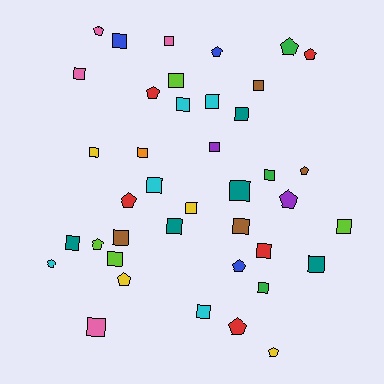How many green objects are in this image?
There are 3 green objects.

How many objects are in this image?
There are 40 objects.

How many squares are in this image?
There are 26 squares.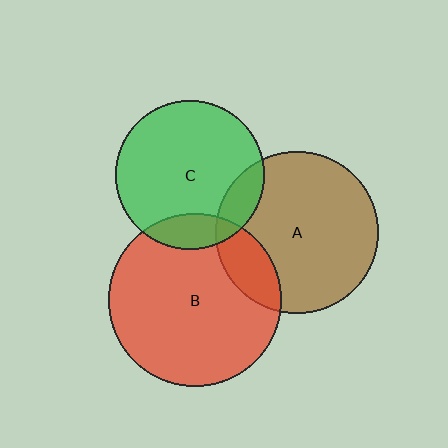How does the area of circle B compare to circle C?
Approximately 1.3 times.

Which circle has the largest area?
Circle B (red).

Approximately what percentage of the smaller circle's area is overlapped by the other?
Approximately 15%.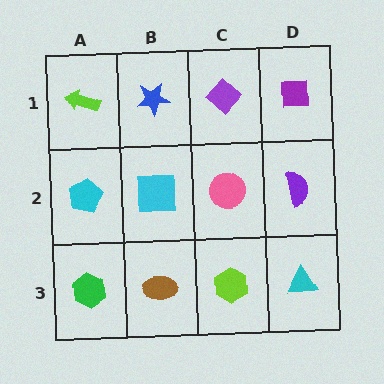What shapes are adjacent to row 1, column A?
A cyan pentagon (row 2, column A), a blue star (row 1, column B).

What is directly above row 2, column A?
A lime arrow.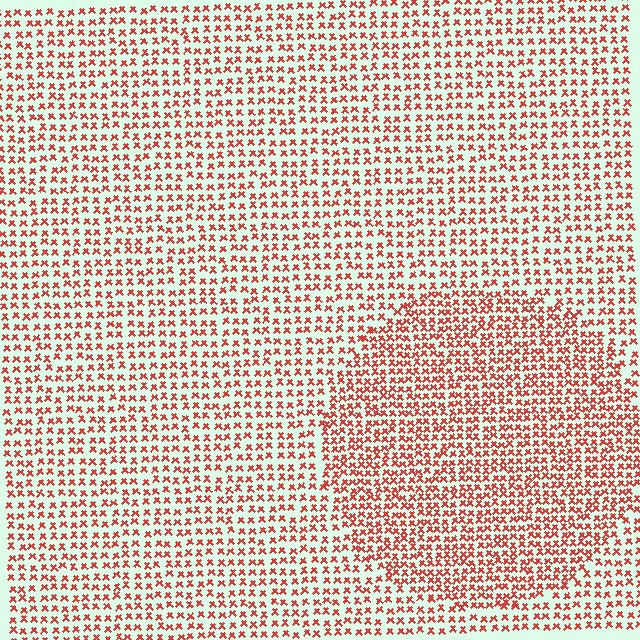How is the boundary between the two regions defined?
The boundary is defined by a change in element density (approximately 1.6x ratio). All elements are the same color, size, and shape.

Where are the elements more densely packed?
The elements are more densely packed inside the circle boundary.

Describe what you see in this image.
The image contains small red elements arranged at two different densities. A circle-shaped region is visible where the elements are more densely packed than the surrounding area.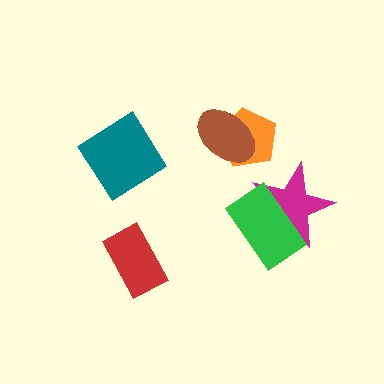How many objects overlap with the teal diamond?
0 objects overlap with the teal diamond.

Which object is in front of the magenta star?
The green rectangle is in front of the magenta star.